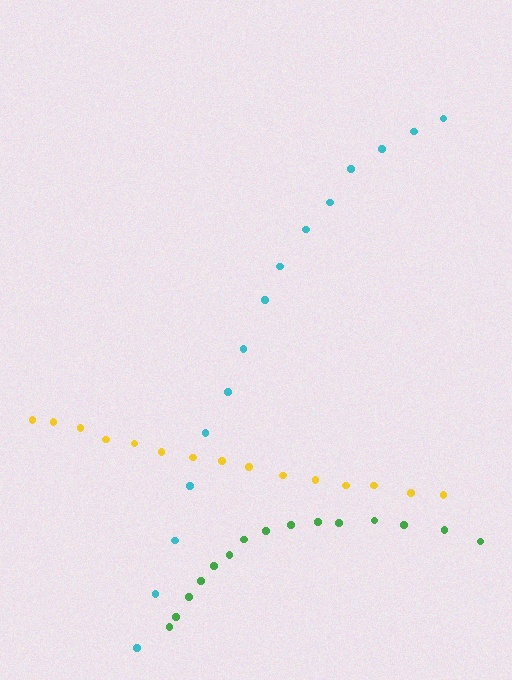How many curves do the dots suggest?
There are 3 distinct paths.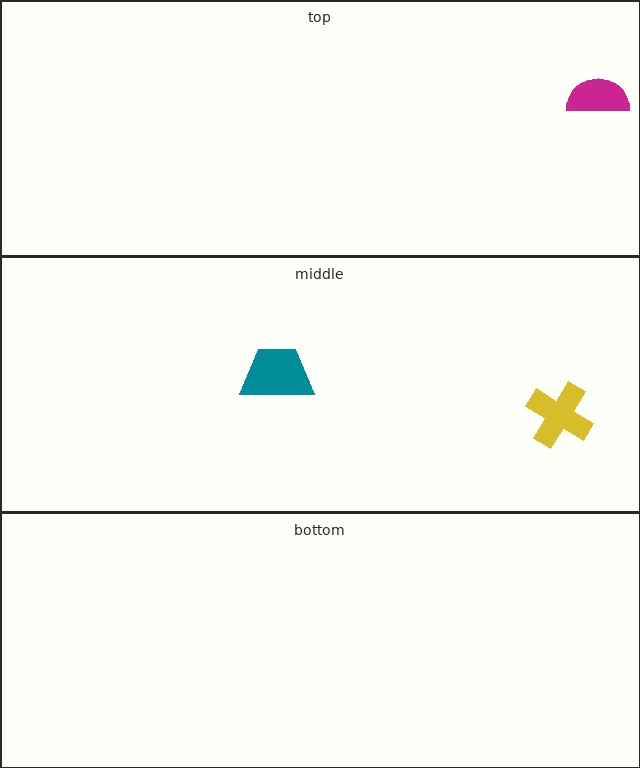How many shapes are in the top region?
1.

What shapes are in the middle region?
The yellow cross, the teal trapezoid.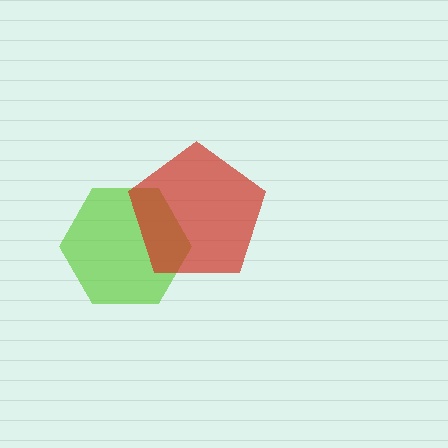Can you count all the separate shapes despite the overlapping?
Yes, there are 2 separate shapes.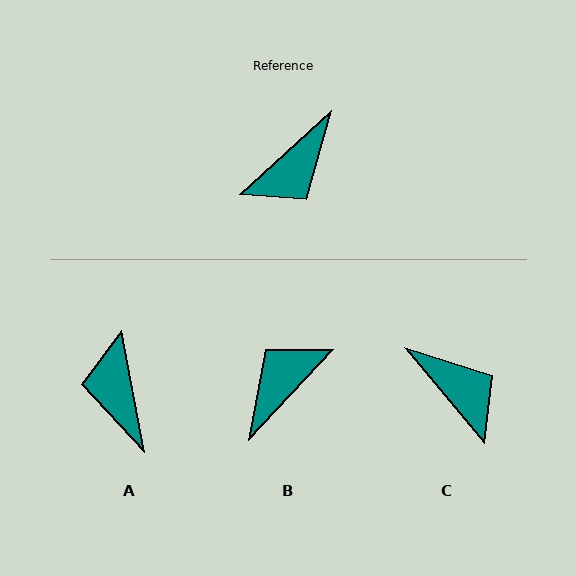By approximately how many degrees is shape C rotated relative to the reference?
Approximately 88 degrees counter-clockwise.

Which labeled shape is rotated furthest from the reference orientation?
B, about 175 degrees away.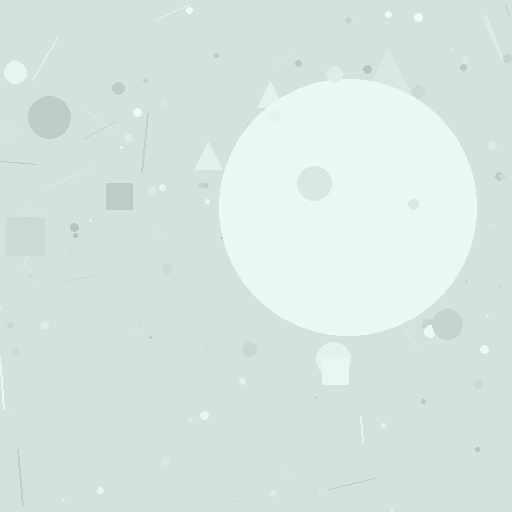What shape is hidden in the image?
A circle is hidden in the image.